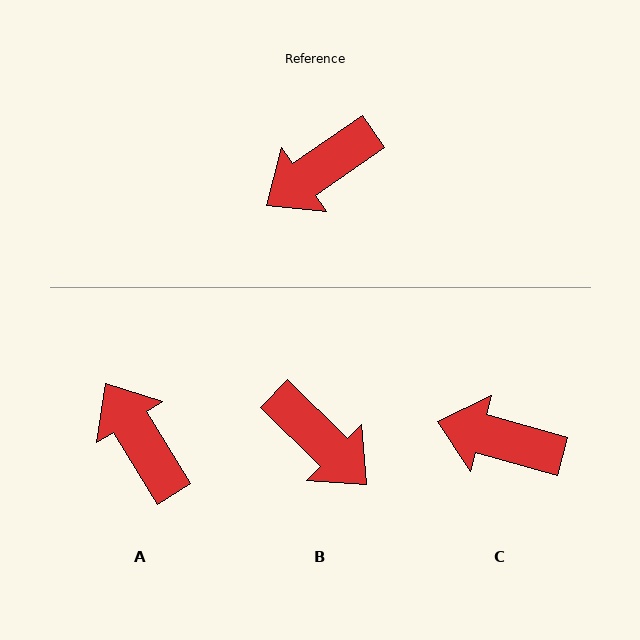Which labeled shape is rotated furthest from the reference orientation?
B, about 101 degrees away.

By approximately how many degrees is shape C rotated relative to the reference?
Approximately 50 degrees clockwise.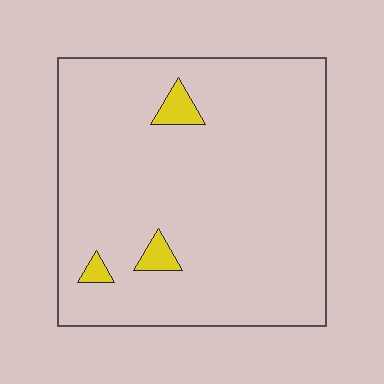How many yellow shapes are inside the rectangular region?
3.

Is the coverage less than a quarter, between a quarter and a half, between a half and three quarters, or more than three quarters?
Less than a quarter.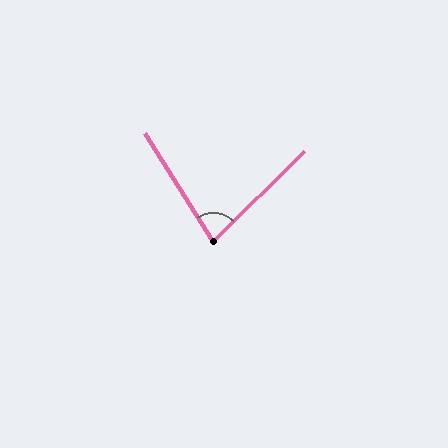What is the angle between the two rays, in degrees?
Approximately 78 degrees.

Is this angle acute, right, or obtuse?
It is acute.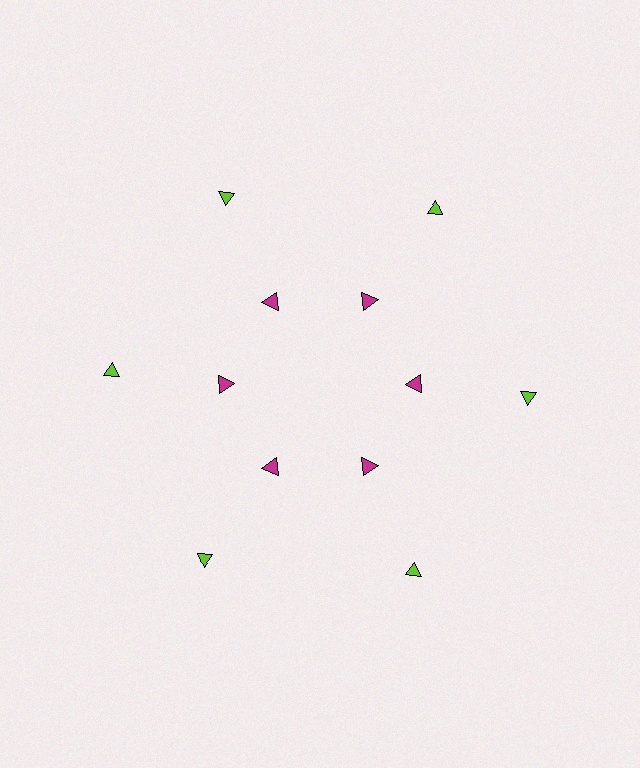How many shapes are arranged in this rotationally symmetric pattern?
There are 12 shapes, arranged in 6 groups of 2.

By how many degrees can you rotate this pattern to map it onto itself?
The pattern maps onto itself every 60 degrees of rotation.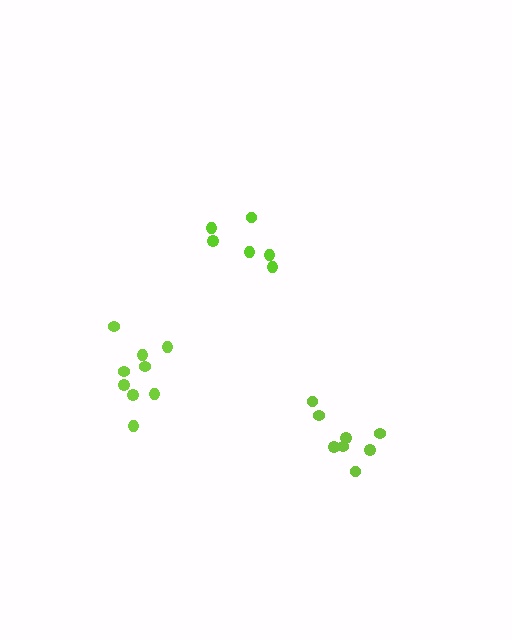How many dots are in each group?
Group 1: 9 dots, Group 2: 6 dots, Group 3: 8 dots (23 total).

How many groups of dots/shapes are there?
There are 3 groups.